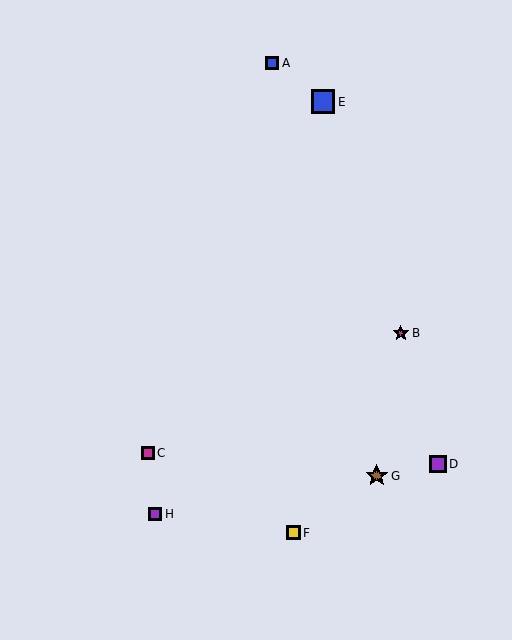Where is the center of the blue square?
The center of the blue square is at (323, 102).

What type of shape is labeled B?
Shape B is a magenta star.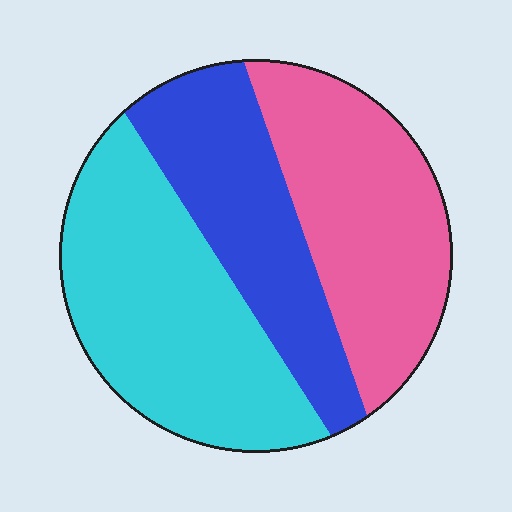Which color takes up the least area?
Blue, at roughly 30%.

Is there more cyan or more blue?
Cyan.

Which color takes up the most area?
Cyan, at roughly 40%.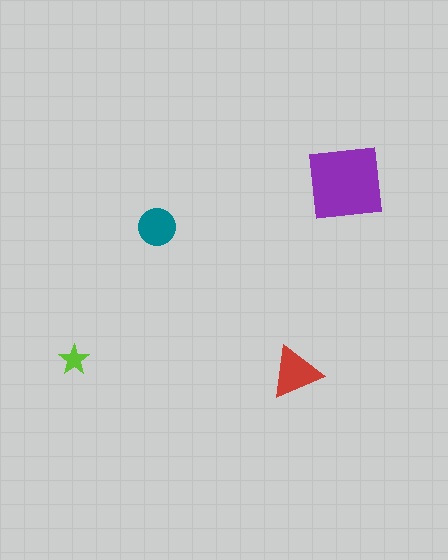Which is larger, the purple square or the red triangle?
The purple square.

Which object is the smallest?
The lime star.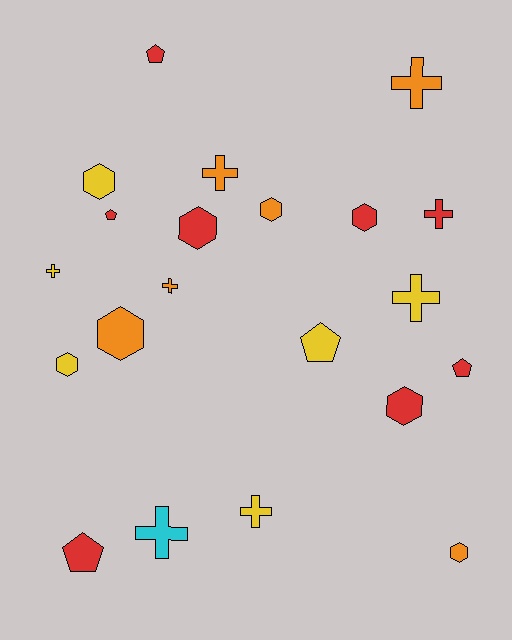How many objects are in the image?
There are 21 objects.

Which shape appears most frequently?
Cross, with 8 objects.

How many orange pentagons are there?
There are no orange pentagons.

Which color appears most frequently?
Red, with 8 objects.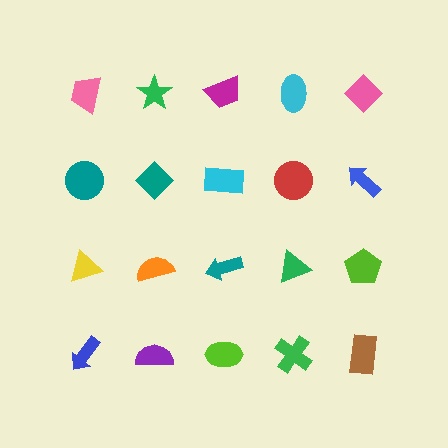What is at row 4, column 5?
A brown rectangle.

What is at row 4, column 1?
A blue arrow.